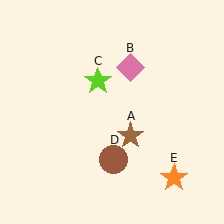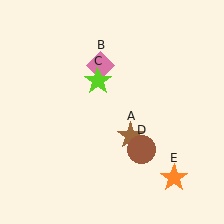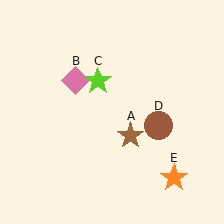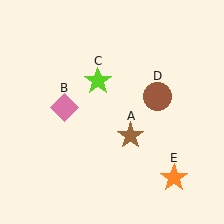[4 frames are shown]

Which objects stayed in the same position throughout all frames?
Brown star (object A) and lime star (object C) and orange star (object E) remained stationary.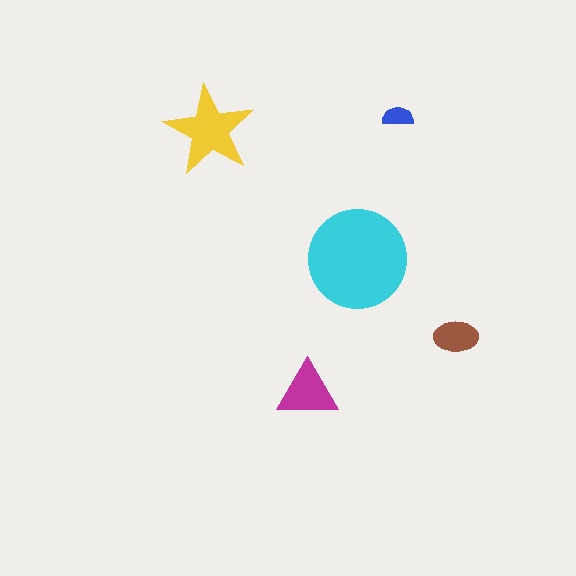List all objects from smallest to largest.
The blue semicircle, the brown ellipse, the magenta triangle, the yellow star, the cyan circle.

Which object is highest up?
The blue semicircle is topmost.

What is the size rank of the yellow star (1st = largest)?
2nd.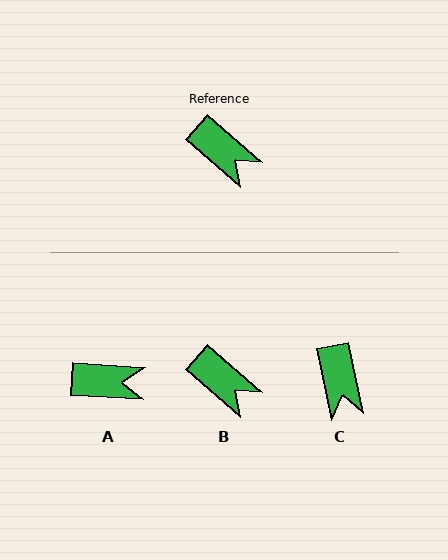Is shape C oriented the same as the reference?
No, it is off by about 38 degrees.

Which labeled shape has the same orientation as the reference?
B.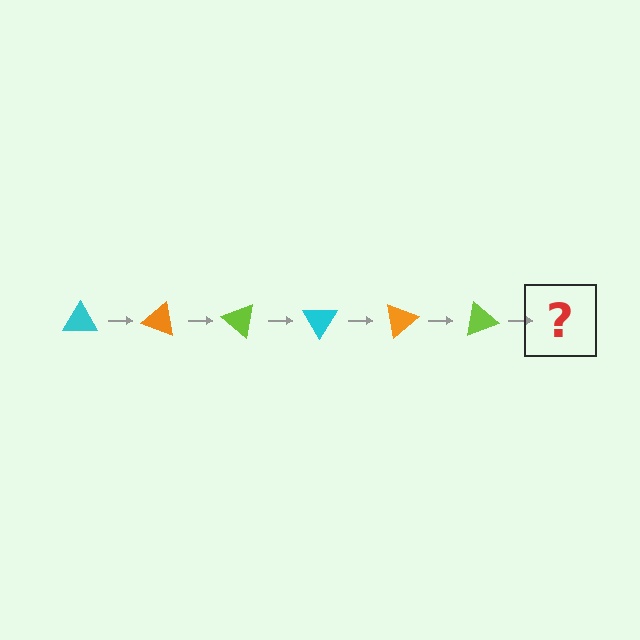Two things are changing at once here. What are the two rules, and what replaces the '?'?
The two rules are that it rotates 20 degrees each step and the color cycles through cyan, orange, and lime. The '?' should be a cyan triangle, rotated 120 degrees from the start.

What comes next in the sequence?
The next element should be a cyan triangle, rotated 120 degrees from the start.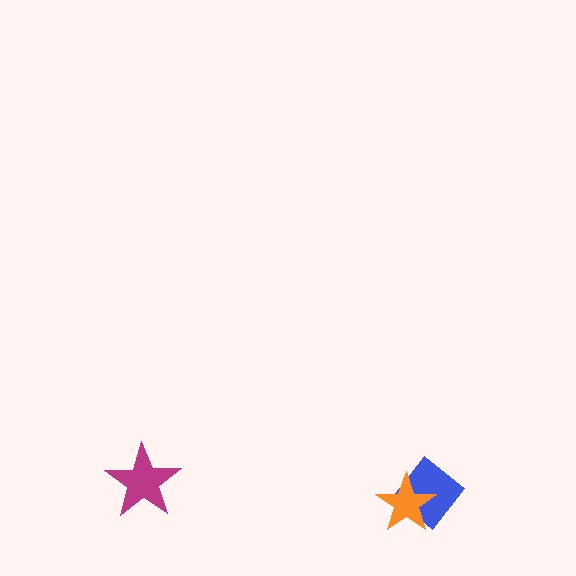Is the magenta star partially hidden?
No, no other shape covers it.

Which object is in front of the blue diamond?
The orange star is in front of the blue diamond.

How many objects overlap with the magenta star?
0 objects overlap with the magenta star.